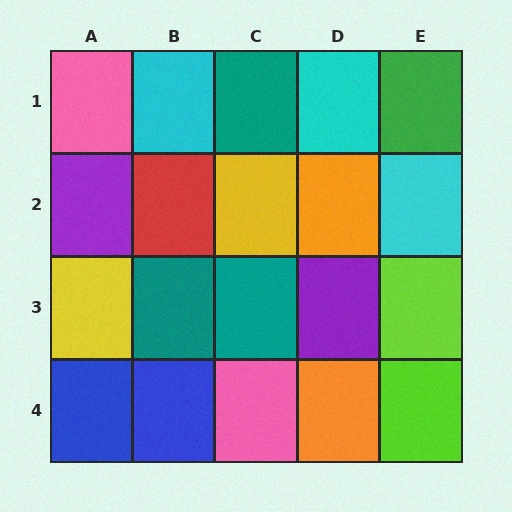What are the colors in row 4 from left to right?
Blue, blue, pink, orange, lime.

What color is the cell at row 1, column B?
Cyan.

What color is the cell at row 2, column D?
Orange.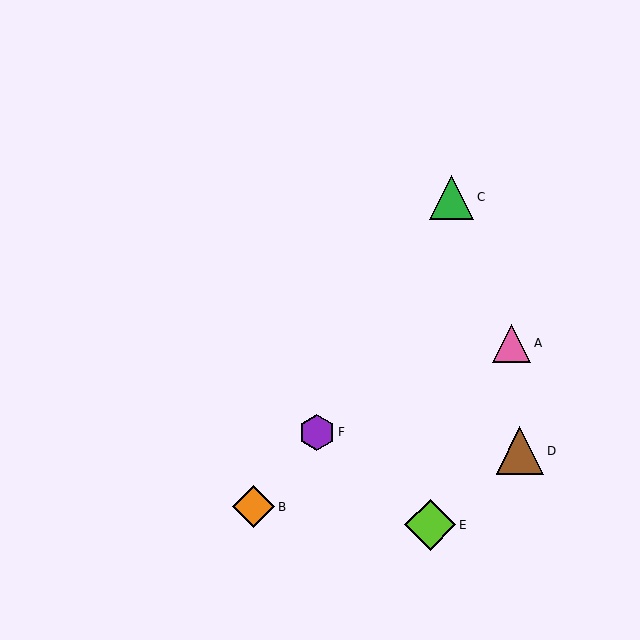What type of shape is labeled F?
Shape F is a purple hexagon.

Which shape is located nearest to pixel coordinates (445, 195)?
The green triangle (labeled C) at (452, 197) is nearest to that location.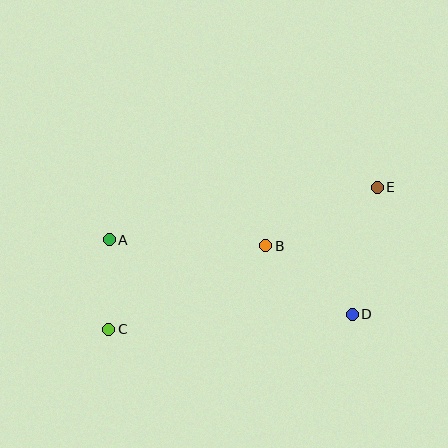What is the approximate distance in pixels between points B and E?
The distance between B and E is approximately 126 pixels.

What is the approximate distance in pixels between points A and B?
The distance between A and B is approximately 157 pixels.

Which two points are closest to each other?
Points A and C are closest to each other.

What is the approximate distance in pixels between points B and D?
The distance between B and D is approximately 110 pixels.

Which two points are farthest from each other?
Points C and E are farthest from each other.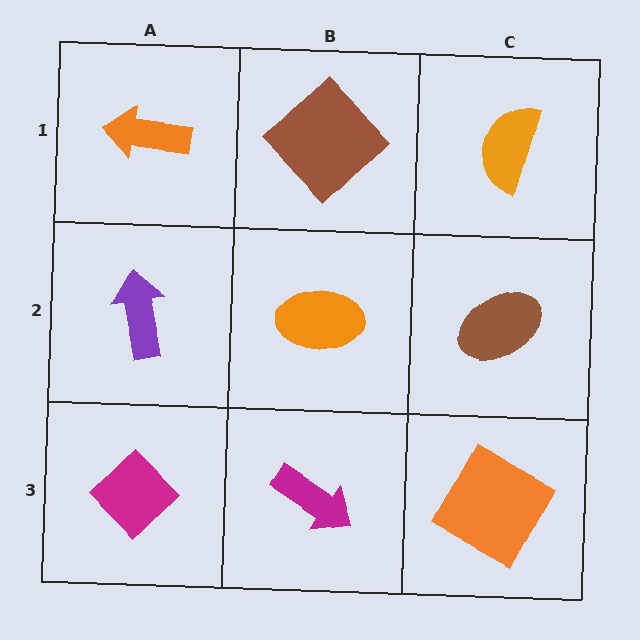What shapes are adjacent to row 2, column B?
A brown diamond (row 1, column B), a magenta arrow (row 3, column B), a purple arrow (row 2, column A), a brown ellipse (row 2, column C).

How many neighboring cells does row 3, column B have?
3.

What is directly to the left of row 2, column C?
An orange ellipse.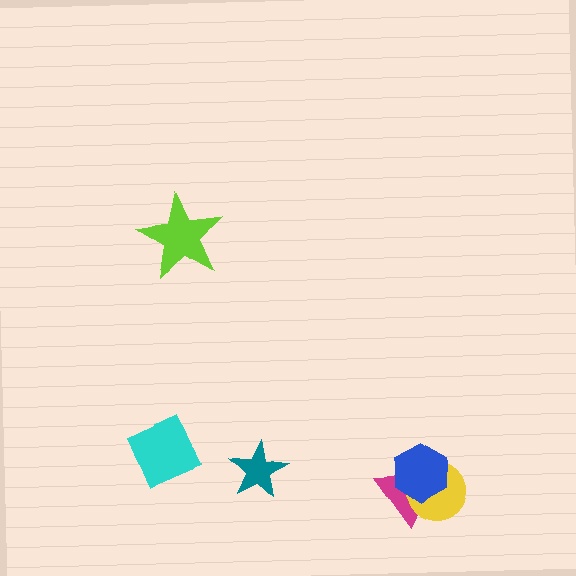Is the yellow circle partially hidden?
Yes, it is partially covered by another shape.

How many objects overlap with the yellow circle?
2 objects overlap with the yellow circle.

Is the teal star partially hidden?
No, no other shape covers it.